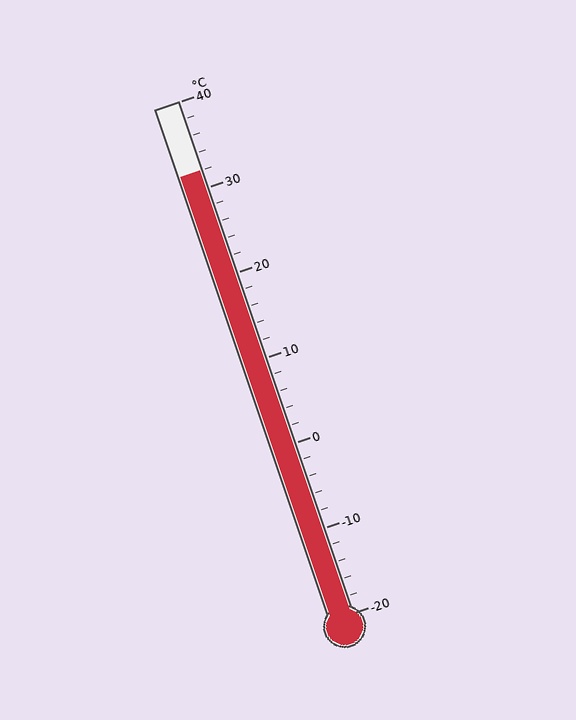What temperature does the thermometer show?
The thermometer shows approximately 32°C.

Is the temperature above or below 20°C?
The temperature is above 20°C.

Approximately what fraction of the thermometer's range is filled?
The thermometer is filled to approximately 85% of its range.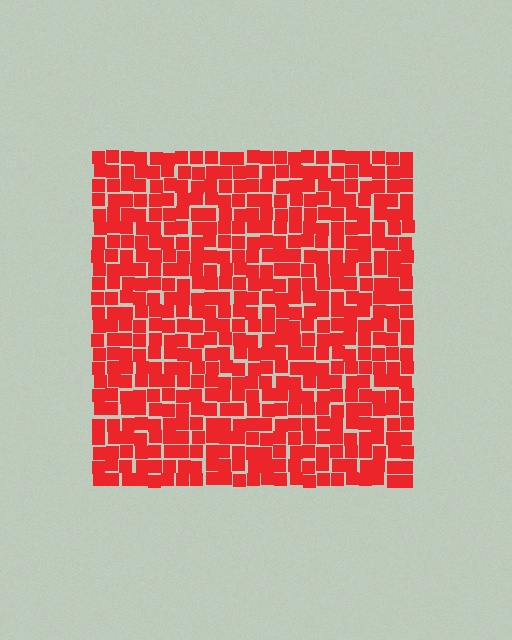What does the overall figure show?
The overall figure shows a square.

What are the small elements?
The small elements are squares.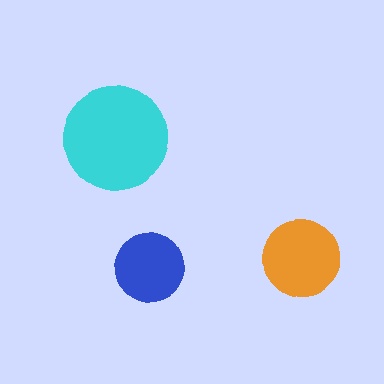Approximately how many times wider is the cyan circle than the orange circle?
About 1.5 times wider.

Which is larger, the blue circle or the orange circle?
The orange one.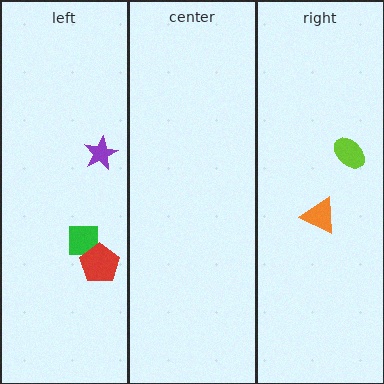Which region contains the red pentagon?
The left region.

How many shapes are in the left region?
3.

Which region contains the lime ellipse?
The right region.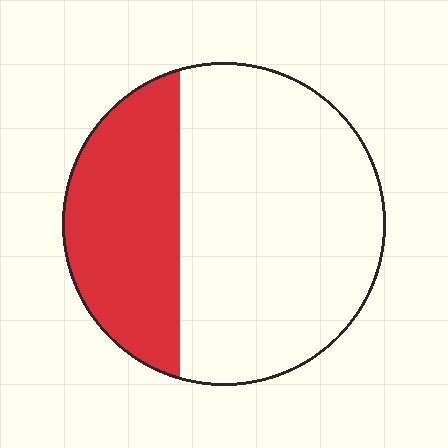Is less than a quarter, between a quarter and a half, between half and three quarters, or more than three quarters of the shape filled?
Between a quarter and a half.